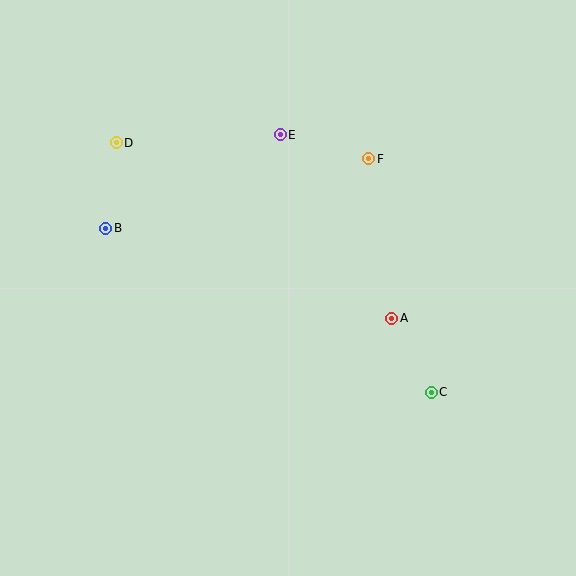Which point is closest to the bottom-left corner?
Point B is closest to the bottom-left corner.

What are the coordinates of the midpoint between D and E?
The midpoint between D and E is at (198, 139).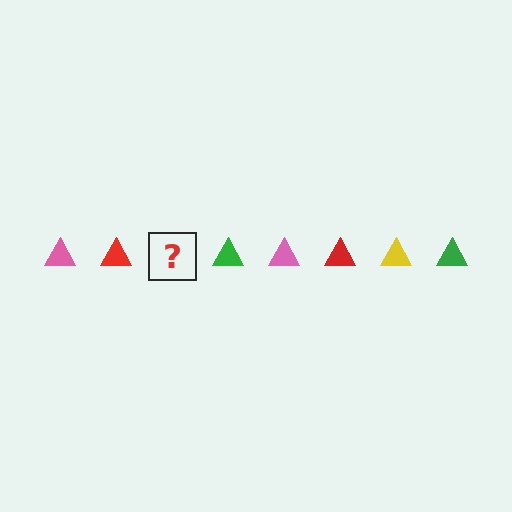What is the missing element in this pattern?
The missing element is a yellow triangle.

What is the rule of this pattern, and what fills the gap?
The rule is that the pattern cycles through pink, red, yellow, green triangles. The gap should be filled with a yellow triangle.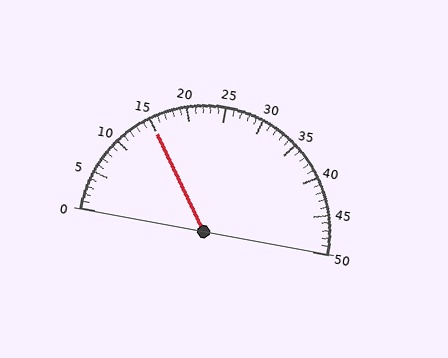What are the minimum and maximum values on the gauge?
The gauge ranges from 0 to 50.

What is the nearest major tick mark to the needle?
The nearest major tick mark is 15.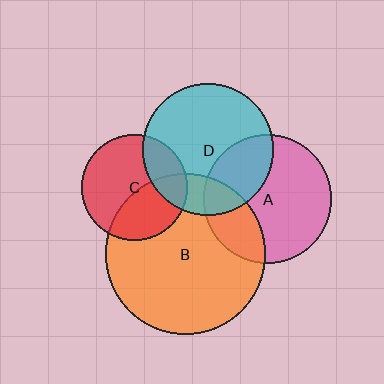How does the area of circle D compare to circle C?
Approximately 1.6 times.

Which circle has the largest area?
Circle B (orange).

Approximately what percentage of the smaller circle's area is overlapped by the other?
Approximately 25%.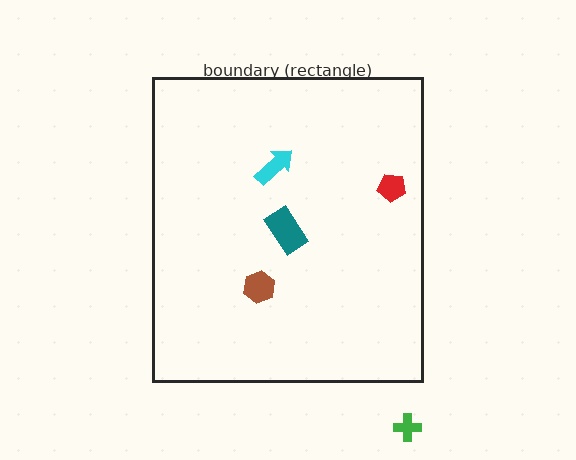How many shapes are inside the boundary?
4 inside, 1 outside.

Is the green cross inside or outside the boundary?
Outside.